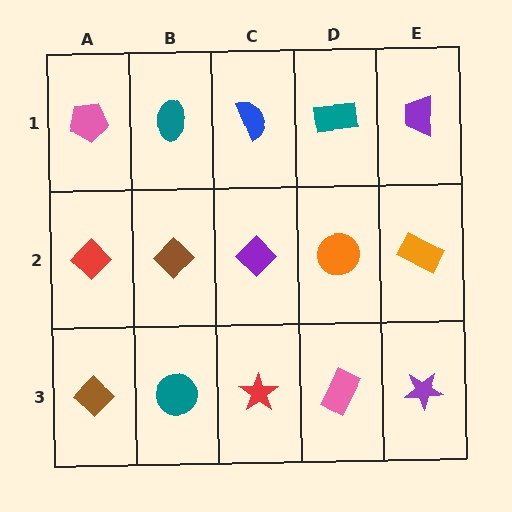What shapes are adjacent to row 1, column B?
A brown diamond (row 2, column B), a pink pentagon (row 1, column A), a blue semicircle (row 1, column C).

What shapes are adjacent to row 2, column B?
A teal ellipse (row 1, column B), a teal circle (row 3, column B), a red diamond (row 2, column A), a purple diamond (row 2, column C).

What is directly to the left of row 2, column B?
A red diamond.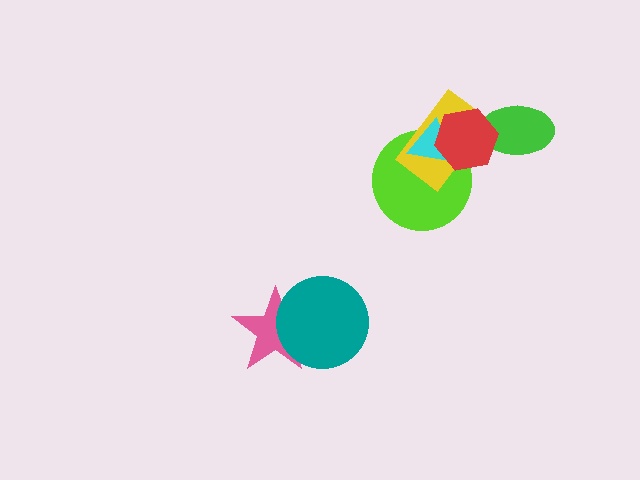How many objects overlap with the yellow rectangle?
3 objects overlap with the yellow rectangle.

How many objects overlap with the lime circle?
3 objects overlap with the lime circle.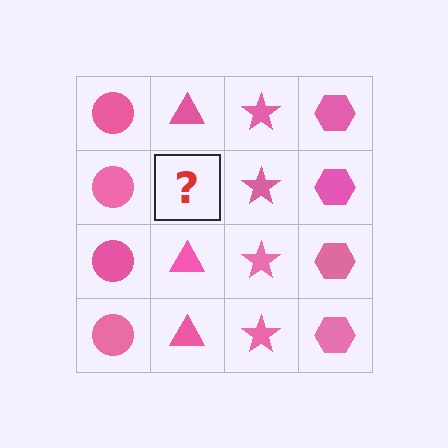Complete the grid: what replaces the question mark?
The question mark should be replaced with a pink triangle.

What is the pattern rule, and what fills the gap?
The rule is that each column has a consistent shape. The gap should be filled with a pink triangle.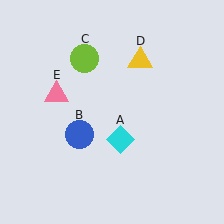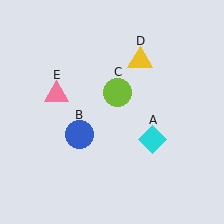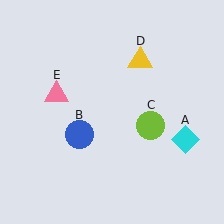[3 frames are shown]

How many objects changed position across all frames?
2 objects changed position: cyan diamond (object A), lime circle (object C).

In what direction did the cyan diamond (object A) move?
The cyan diamond (object A) moved right.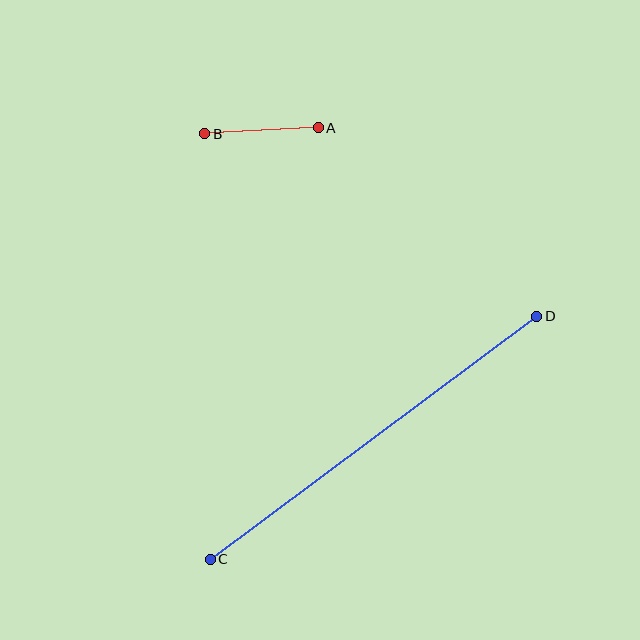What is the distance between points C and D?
The distance is approximately 407 pixels.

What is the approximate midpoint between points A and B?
The midpoint is at approximately (261, 131) pixels.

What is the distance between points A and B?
The distance is approximately 114 pixels.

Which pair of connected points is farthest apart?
Points C and D are farthest apart.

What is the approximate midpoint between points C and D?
The midpoint is at approximately (374, 438) pixels.